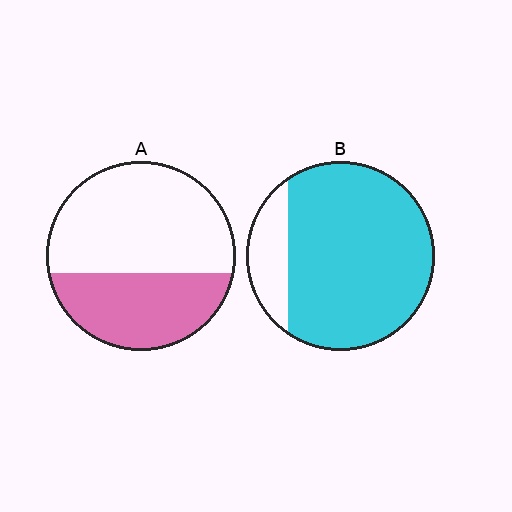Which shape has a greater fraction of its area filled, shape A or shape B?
Shape B.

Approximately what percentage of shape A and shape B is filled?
A is approximately 40% and B is approximately 85%.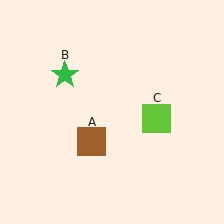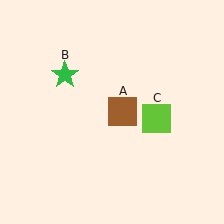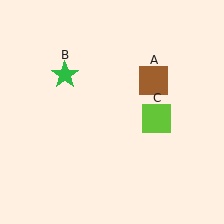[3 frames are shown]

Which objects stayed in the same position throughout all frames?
Green star (object B) and lime square (object C) remained stationary.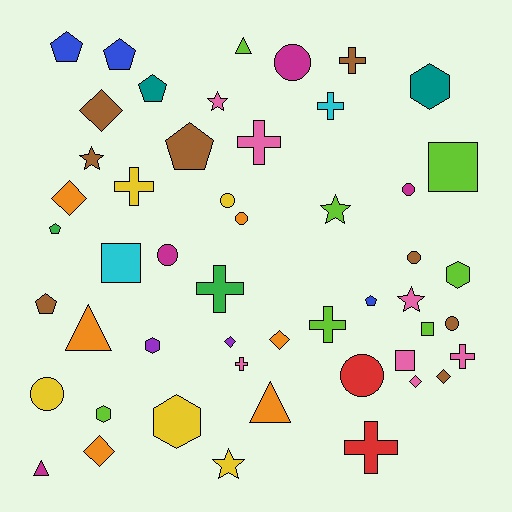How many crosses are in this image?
There are 9 crosses.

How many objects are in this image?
There are 50 objects.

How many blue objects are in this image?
There are 3 blue objects.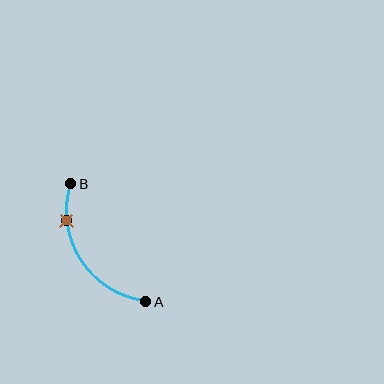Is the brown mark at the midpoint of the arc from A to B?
No. The brown mark lies on the arc but is closer to endpoint B. The arc midpoint would be at the point on the curve equidistant along the arc from both A and B.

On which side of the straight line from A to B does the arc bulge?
The arc bulges to the left of the straight line connecting A and B.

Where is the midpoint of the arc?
The arc midpoint is the point on the curve farthest from the straight line joining A and B. It sits to the left of that line.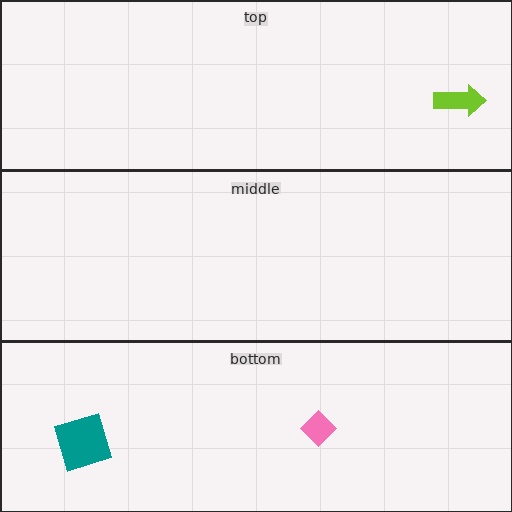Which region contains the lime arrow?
The top region.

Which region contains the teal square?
The bottom region.